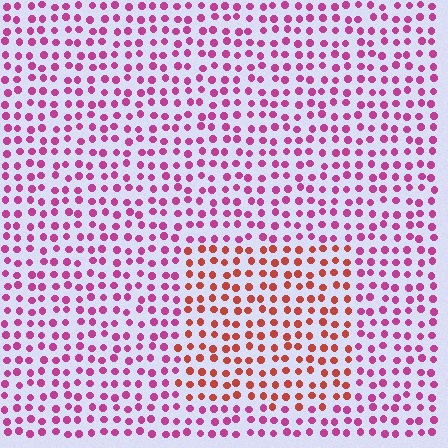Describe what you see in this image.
The image is filled with small magenta elements in a uniform arrangement. A rectangle-shaped region is visible where the elements are tinted to a slightly different hue, forming a subtle color boundary.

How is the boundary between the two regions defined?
The boundary is defined purely by a slight shift in hue (about 43 degrees). Spacing, size, and orientation are identical on both sides.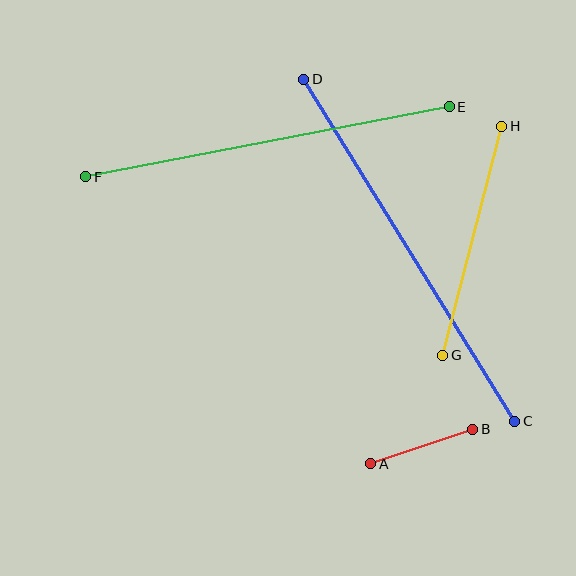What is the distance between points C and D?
The distance is approximately 402 pixels.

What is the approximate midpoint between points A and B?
The midpoint is at approximately (422, 447) pixels.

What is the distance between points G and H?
The distance is approximately 236 pixels.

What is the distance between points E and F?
The distance is approximately 370 pixels.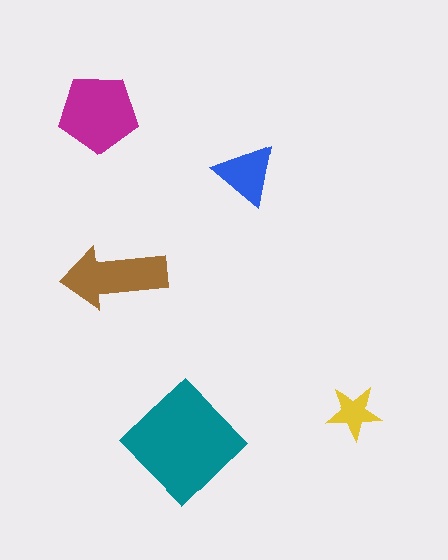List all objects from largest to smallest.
The teal diamond, the magenta pentagon, the brown arrow, the blue triangle, the yellow star.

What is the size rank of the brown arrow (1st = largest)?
3rd.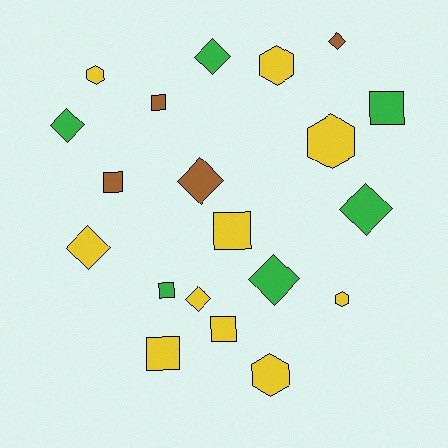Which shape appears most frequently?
Diamond, with 8 objects.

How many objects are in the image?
There are 20 objects.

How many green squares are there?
There are 2 green squares.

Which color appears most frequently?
Yellow, with 10 objects.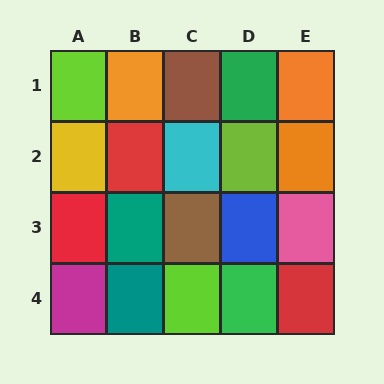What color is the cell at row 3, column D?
Blue.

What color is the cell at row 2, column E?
Orange.